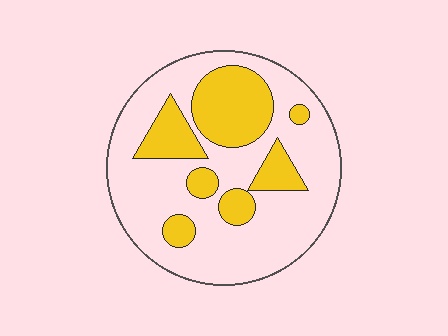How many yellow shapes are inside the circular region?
7.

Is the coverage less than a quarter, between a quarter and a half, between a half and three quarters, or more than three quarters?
Between a quarter and a half.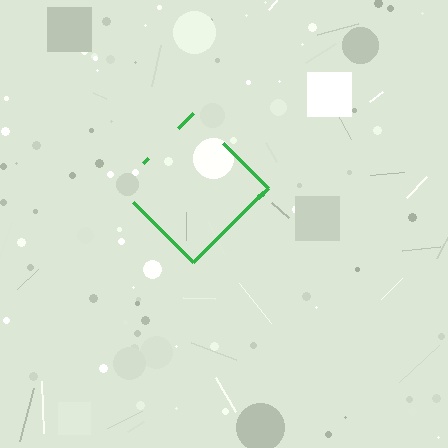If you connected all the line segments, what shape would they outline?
They would outline a diamond.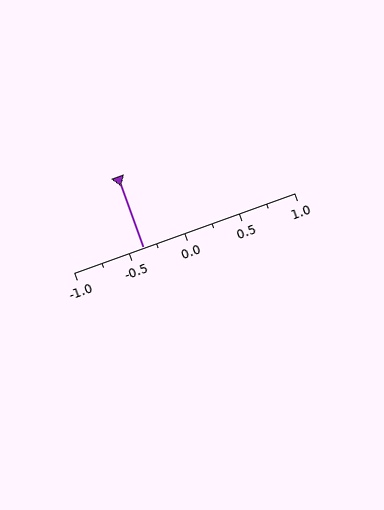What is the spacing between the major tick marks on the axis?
The major ticks are spaced 0.5 apart.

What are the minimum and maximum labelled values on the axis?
The axis runs from -1.0 to 1.0.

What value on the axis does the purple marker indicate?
The marker indicates approximately -0.38.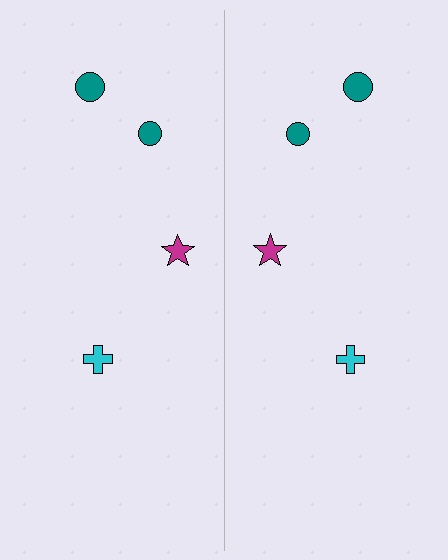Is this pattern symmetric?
Yes, this pattern has bilateral (reflection) symmetry.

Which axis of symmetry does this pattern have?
The pattern has a vertical axis of symmetry running through the center of the image.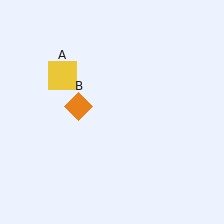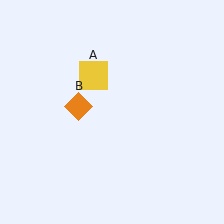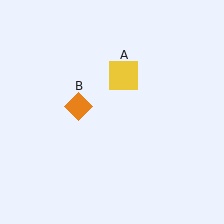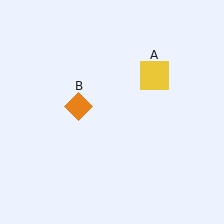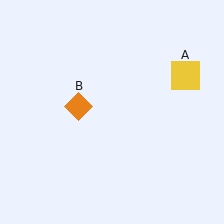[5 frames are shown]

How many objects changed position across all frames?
1 object changed position: yellow square (object A).